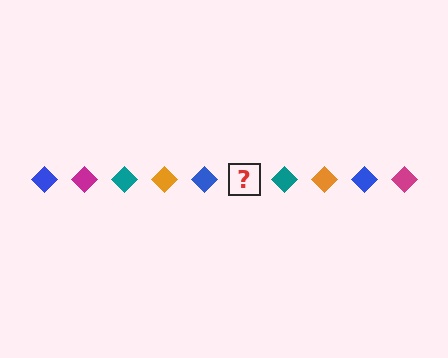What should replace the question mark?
The question mark should be replaced with a magenta diamond.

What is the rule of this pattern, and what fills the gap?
The rule is that the pattern cycles through blue, magenta, teal, orange diamonds. The gap should be filled with a magenta diamond.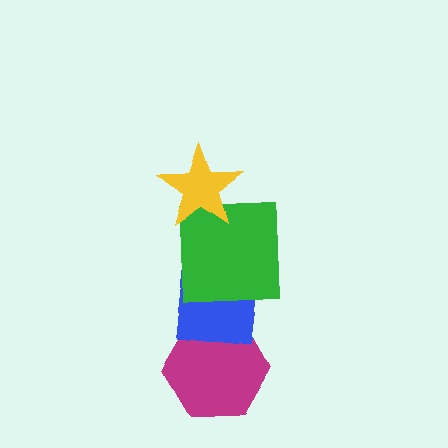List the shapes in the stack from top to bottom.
From top to bottom: the yellow star, the green square, the blue square, the magenta hexagon.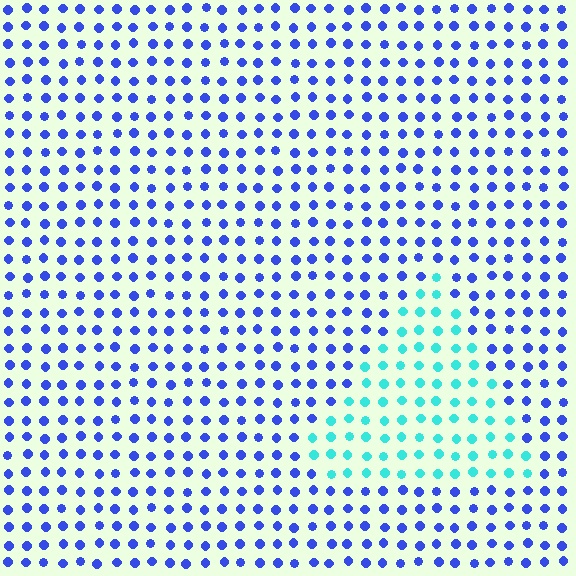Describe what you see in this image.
The image is filled with small blue elements in a uniform arrangement. A triangle-shaped region is visible where the elements are tinted to a slightly different hue, forming a subtle color boundary.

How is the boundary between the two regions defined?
The boundary is defined purely by a slight shift in hue (about 56 degrees). Spacing, size, and orientation are identical on both sides.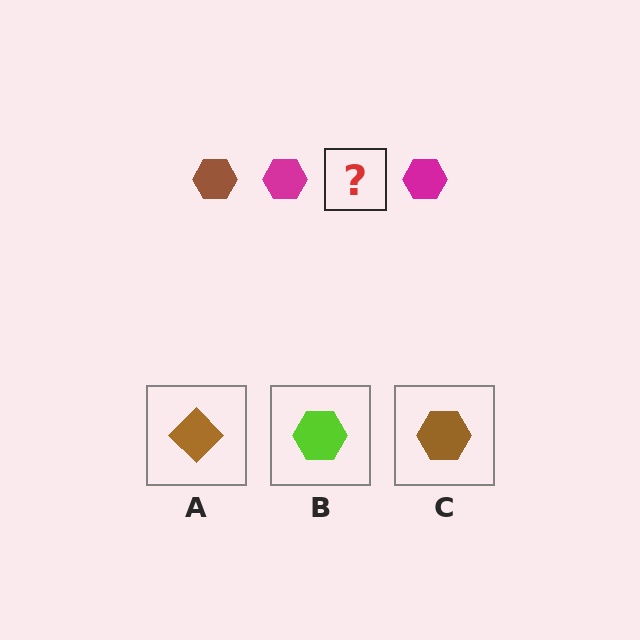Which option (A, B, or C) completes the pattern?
C.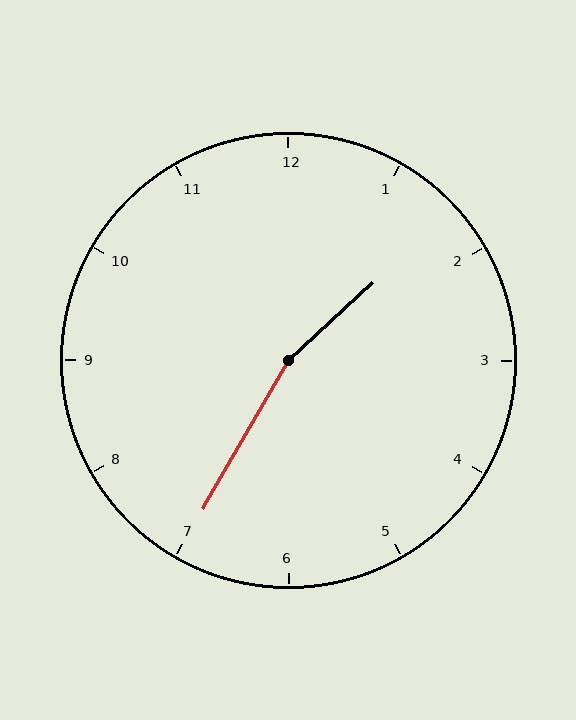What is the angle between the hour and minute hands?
Approximately 162 degrees.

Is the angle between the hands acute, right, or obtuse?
It is obtuse.